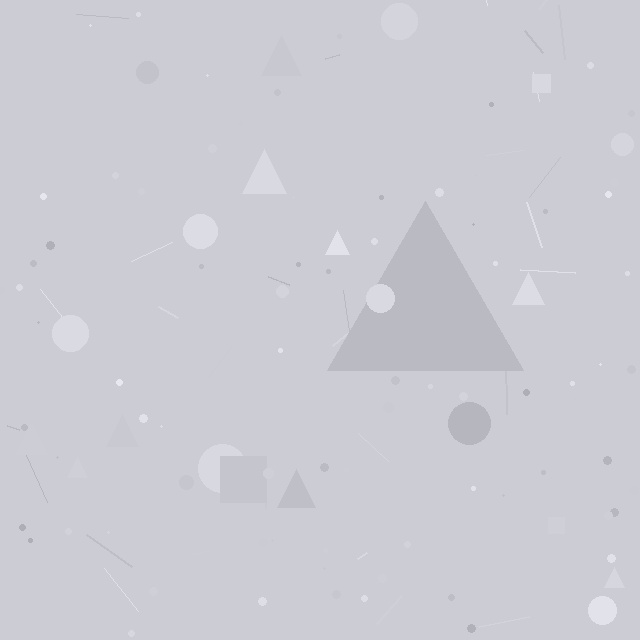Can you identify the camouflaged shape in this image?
The camouflaged shape is a triangle.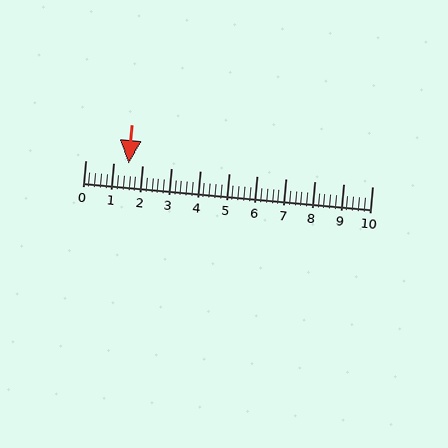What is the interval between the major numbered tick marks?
The major tick marks are spaced 1 units apart.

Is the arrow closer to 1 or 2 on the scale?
The arrow is closer to 2.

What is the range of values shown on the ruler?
The ruler shows values from 0 to 10.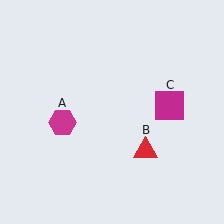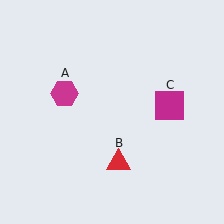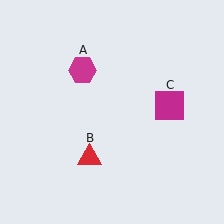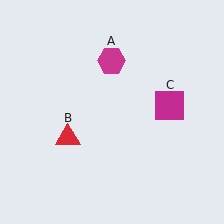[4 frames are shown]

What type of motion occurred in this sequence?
The magenta hexagon (object A), red triangle (object B) rotated clockwise around the center of the scene.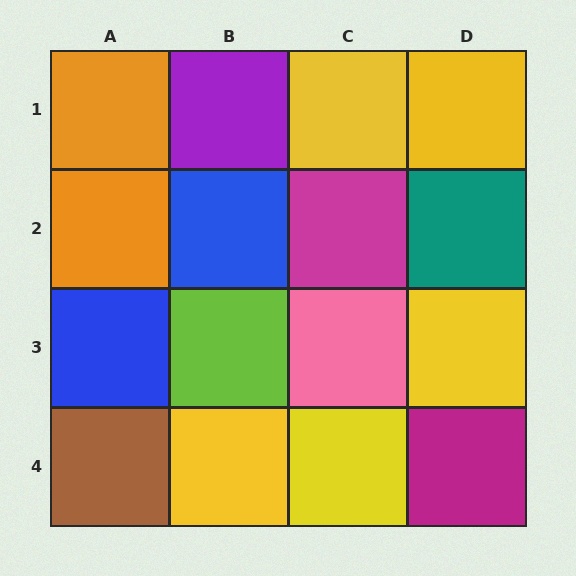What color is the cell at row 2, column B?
Blue.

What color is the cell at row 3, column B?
Lime.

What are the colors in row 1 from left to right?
Orange, purple, yellow, yellow.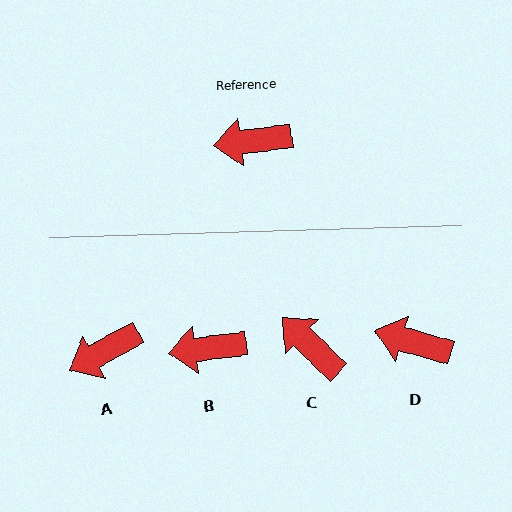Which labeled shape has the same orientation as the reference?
B.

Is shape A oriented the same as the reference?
No, it is off by about 22 degrees.